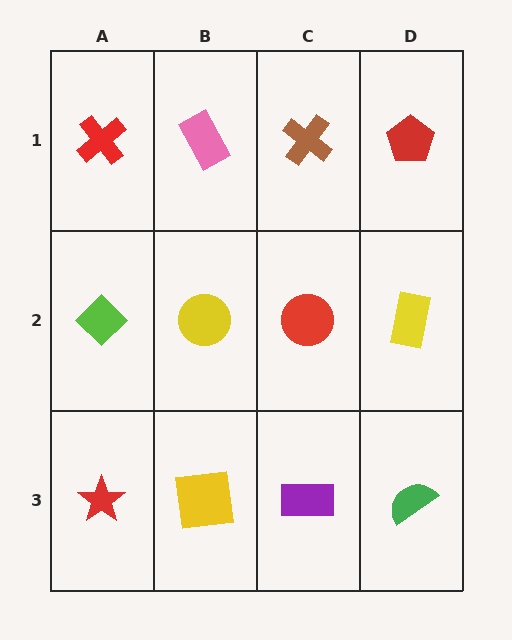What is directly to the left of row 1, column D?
A brown cross.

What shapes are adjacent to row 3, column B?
A yellow circle (row 2, column B), a red star (row 3, column A), a purple rectangle (row 3, column C).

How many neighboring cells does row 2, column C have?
4.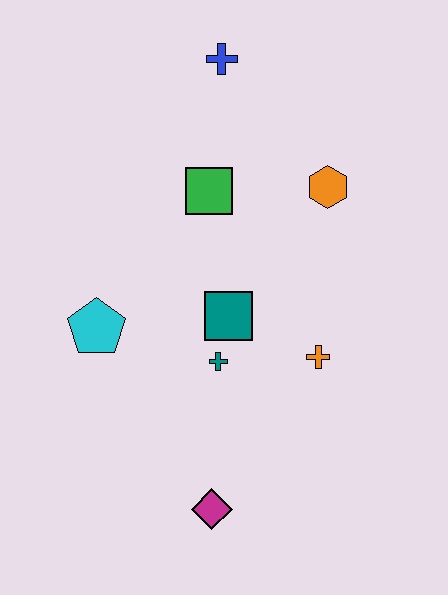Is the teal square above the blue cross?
No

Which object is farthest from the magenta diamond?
The blue cross is farthest from the magenta diamond.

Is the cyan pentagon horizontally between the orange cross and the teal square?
No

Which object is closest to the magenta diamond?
The teal cross is closest to the magenta diamond.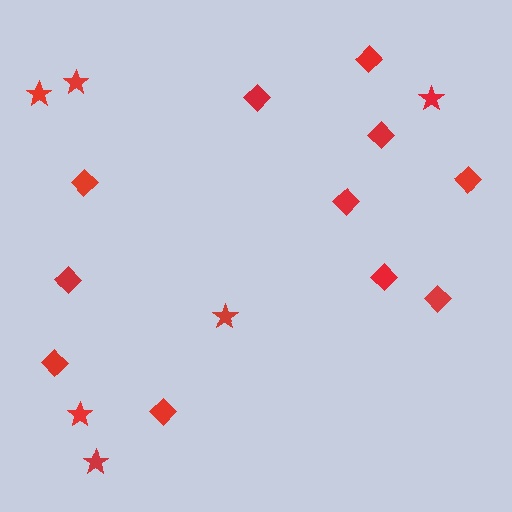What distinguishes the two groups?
There are 2 groups: one group of stars (6) and one group of diamonds (11).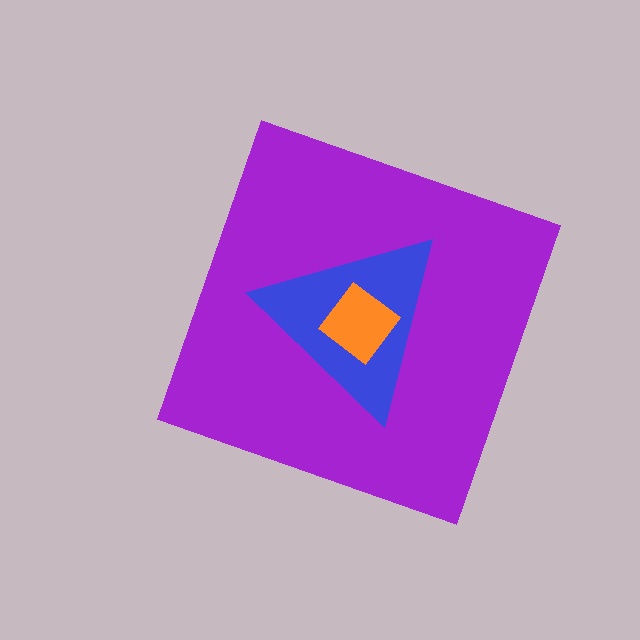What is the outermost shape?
The purple diamond.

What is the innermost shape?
The orange diamond.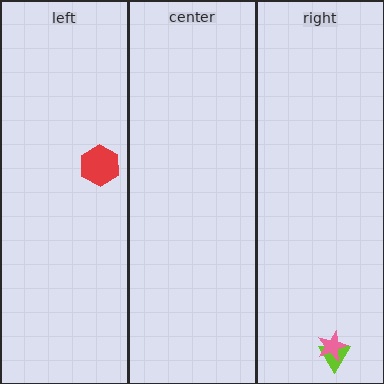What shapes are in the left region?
The red hexagon.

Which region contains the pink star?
The right region.